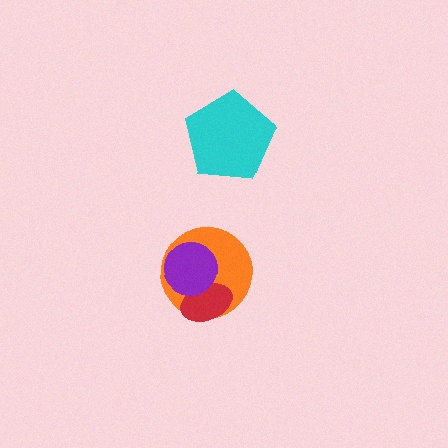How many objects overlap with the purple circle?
2 objects overlap with the purple circle.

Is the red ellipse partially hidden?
Yes, it is partially covered by another shape.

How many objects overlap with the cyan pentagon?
0 objects overlap with the cyan pentagon.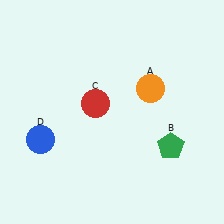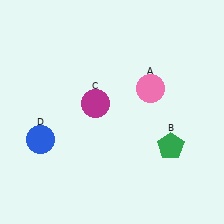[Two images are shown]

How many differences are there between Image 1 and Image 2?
There are 2 differences between the two images.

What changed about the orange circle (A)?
In Image 1, A is orange. In Image 2, it changed to pink.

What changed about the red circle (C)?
In Image 1, C is red. In Image 2, it changed to magenta.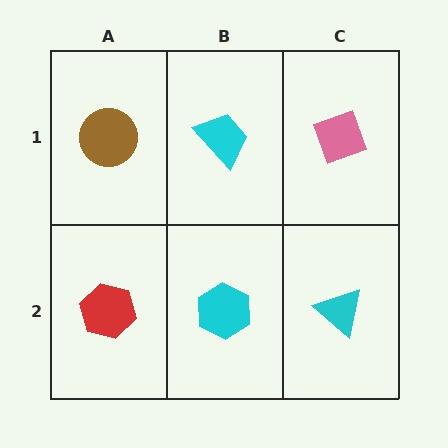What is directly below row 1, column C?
A cyan triangle.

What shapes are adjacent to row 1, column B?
A cyan hexagon (row 2, column B), a brown circle (row 1, column A), a pink diamond (row 1, column C).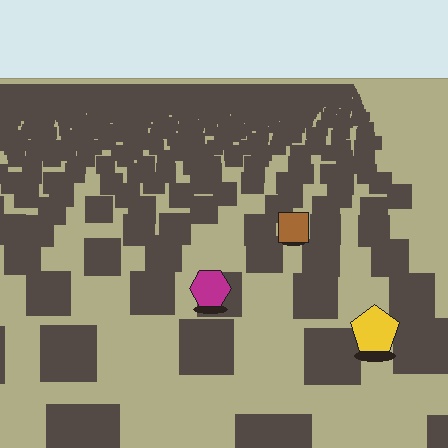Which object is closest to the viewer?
The yellow pentagon is closest. The texture marks near it are larger and more spread out.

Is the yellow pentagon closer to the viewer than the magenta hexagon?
Yes. The yellow pentagon is closer — you can tell from the texture gradient: the ground texture is coarser near it.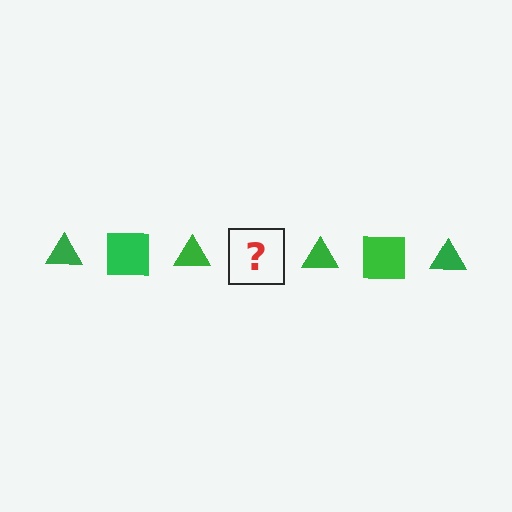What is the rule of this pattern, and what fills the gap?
The rule is that the pattern cycles through triangle, square shapes in green. The gap should be filled with a green square.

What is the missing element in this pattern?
The missing element is a green square.